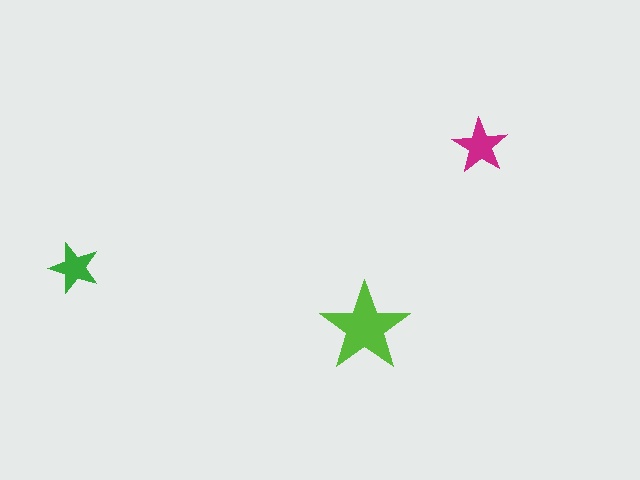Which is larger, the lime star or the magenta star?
The lime one.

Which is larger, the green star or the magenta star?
The magenta one.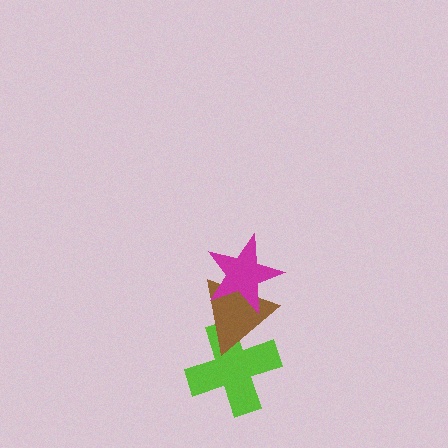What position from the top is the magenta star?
The magenta star is 1st from the top.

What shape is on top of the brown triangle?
The magenta star is on top of the brown triangle.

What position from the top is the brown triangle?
The brown triangle is 2nd from the top.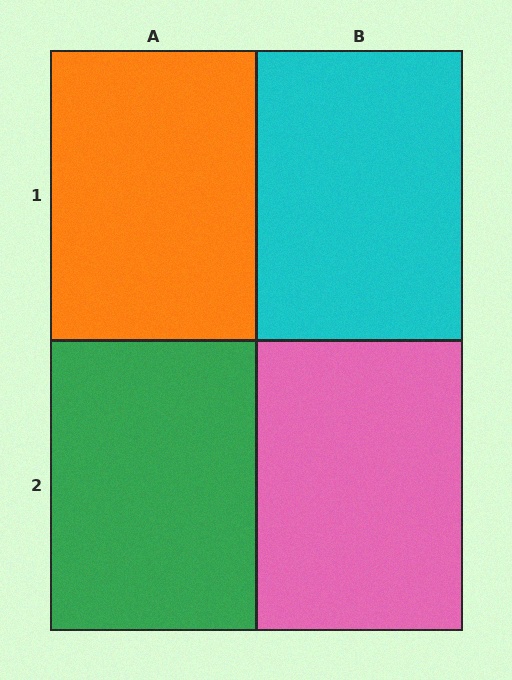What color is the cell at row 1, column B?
Cyan.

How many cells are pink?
1 cell is pink.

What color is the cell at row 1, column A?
Orange.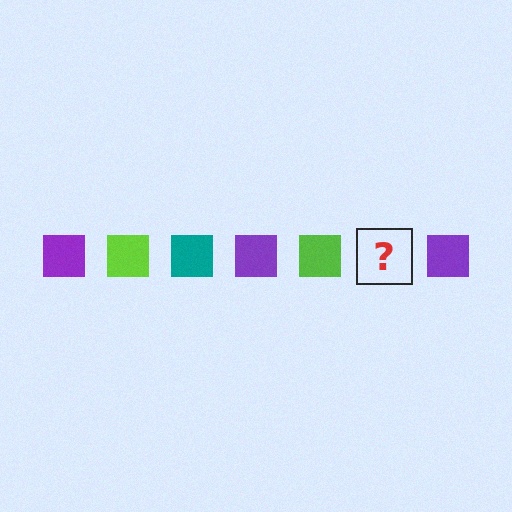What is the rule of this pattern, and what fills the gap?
The rule is that the pattern cycles through purple, lime, teal squares. The gap should be filled with a teal square.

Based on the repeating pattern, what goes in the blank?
The blank should be a teal square.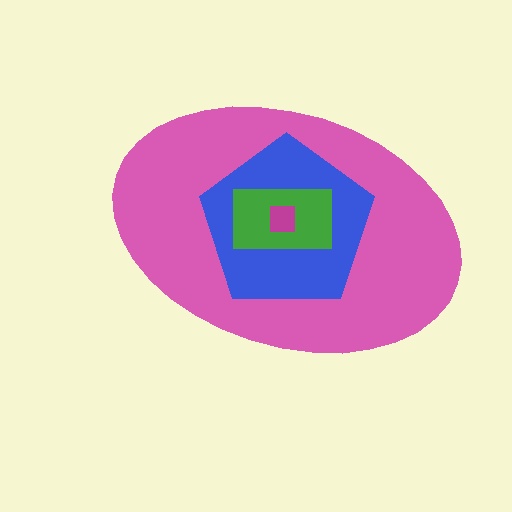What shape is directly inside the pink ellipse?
The blue pentagon.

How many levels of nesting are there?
4.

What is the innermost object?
The magenta square.